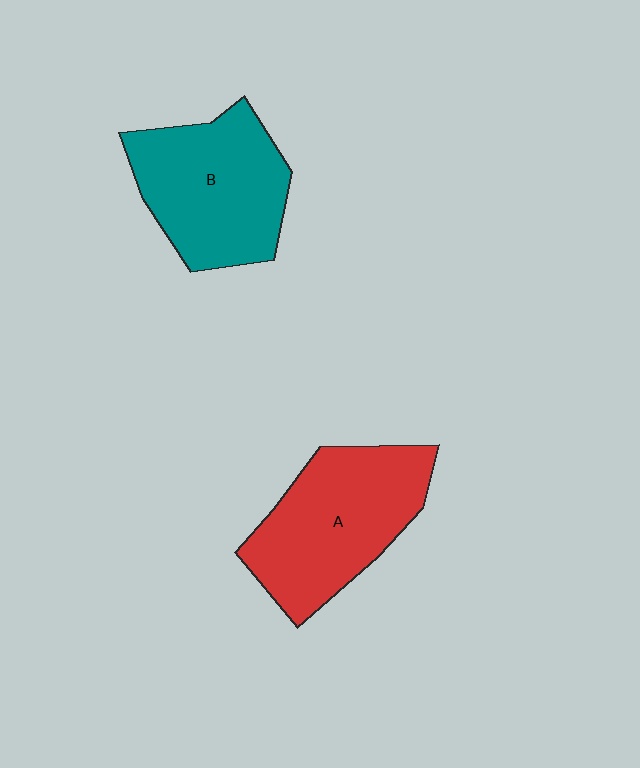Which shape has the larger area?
Shape A (red).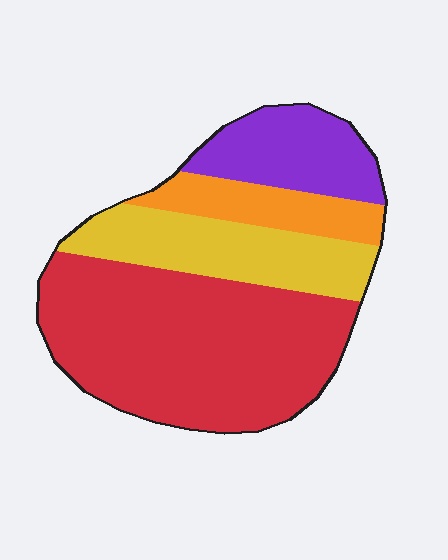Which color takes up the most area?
Red, at roughly 50%.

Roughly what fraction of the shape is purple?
Purple covers 16% of the shape.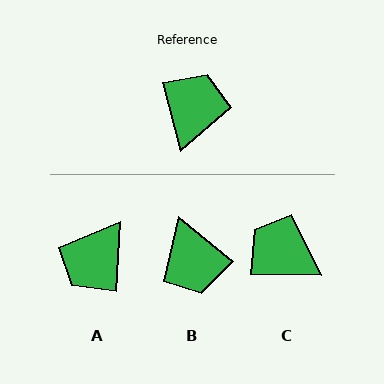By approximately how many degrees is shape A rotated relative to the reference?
Approximately 162 degrees counter-clockwise.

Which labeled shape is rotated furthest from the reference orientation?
A, about 162 degrees away.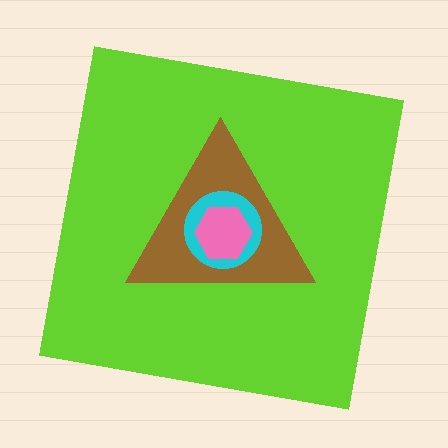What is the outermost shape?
The lime square.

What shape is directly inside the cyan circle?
The pink hexagon.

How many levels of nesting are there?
4.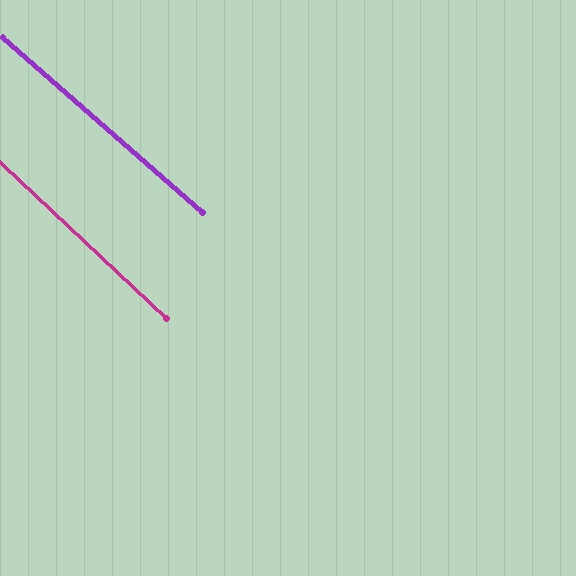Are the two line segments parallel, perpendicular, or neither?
Parallel — their directions differ by only 1.7°.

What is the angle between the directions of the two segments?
Approximately 2 degrees.